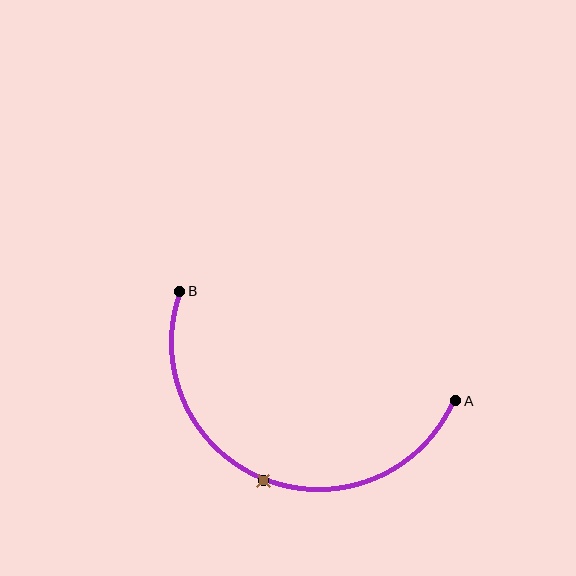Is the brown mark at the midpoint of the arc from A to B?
Yes. The brown mark lies on the arc at equal arc-length from both A and B — it is the arc midpoint.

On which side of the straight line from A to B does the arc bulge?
The arc bulges below the straight line connecting A and B.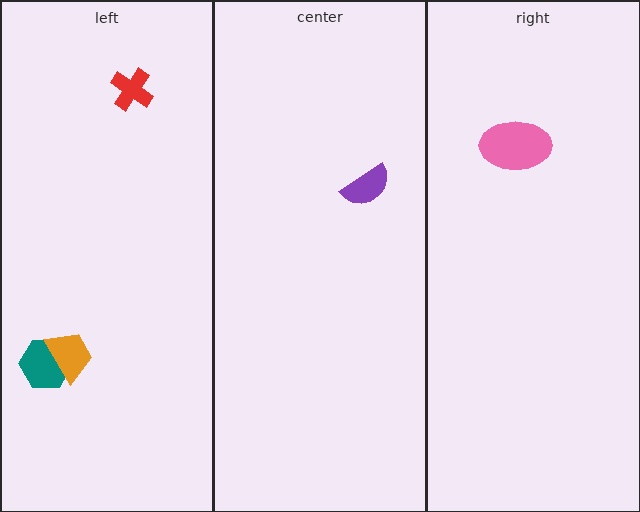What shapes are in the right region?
The pink ellipse.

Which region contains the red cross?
The left region.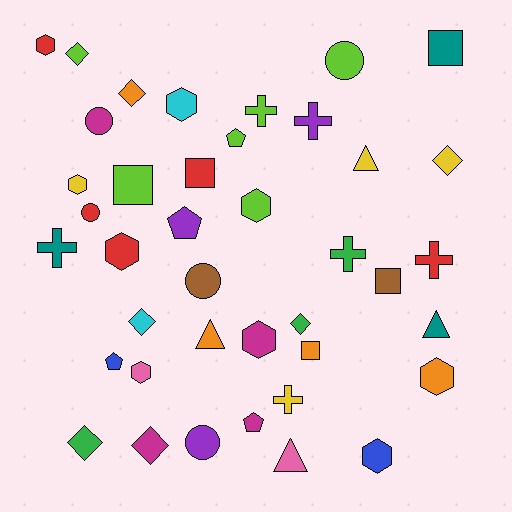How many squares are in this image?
There are 5 squares.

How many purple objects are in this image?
There are 3 purple objects.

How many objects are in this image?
There are 40 objects.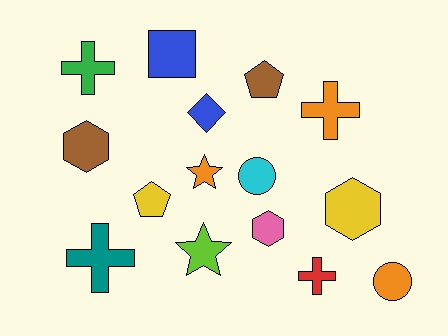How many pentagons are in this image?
There are 2 pentagons.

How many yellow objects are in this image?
There are 2 yellow objects.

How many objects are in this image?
There are 15 objects.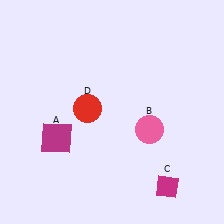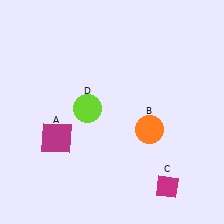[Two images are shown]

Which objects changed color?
B changed from pink to orange. D changed from red to lime.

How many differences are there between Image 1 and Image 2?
There are 2 differences between the two images.